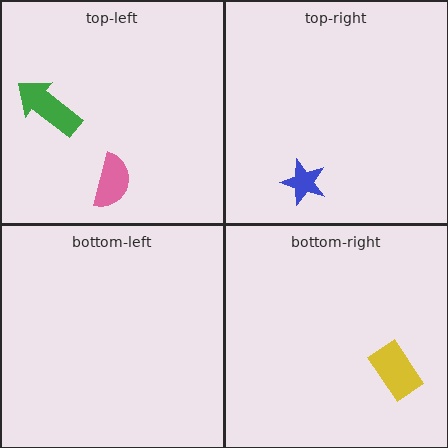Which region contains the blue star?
The top-right region.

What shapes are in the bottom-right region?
The yellow rectangle.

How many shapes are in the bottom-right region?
1.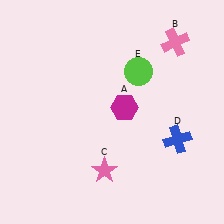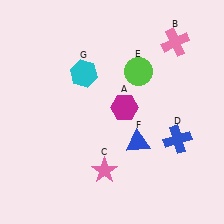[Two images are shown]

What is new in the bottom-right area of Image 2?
A blue triangle (F) was added in the bottom-right area of Image 2.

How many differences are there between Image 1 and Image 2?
There are 2 differences between the two images.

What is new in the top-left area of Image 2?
A cyan hexagon (G) was added in the top-left area of Image 2.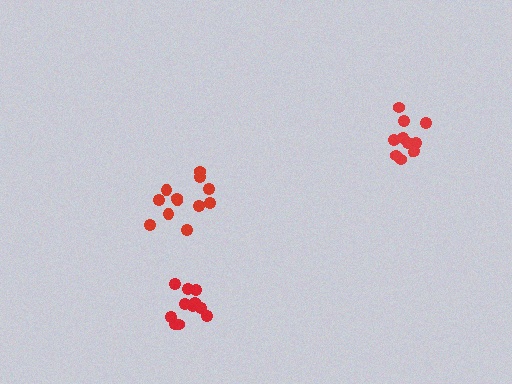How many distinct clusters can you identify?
There are 3 distinct clusters.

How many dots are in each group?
Group 1: 10 dots, Group 2: 12 dots, Group 3: 11 dots (33 total).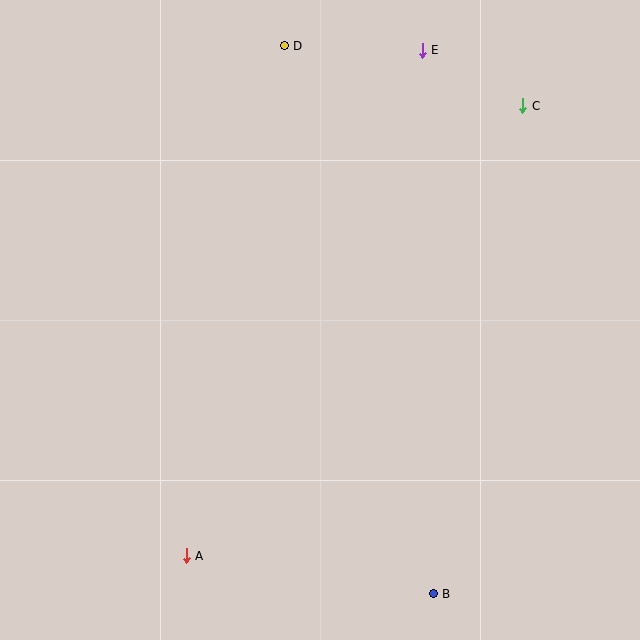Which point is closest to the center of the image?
Point A at (186, 556) is closest to the center.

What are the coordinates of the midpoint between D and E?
The midpoint between D and E is at (353, 48).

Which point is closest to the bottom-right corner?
Point B is closest to the bottom-right corner.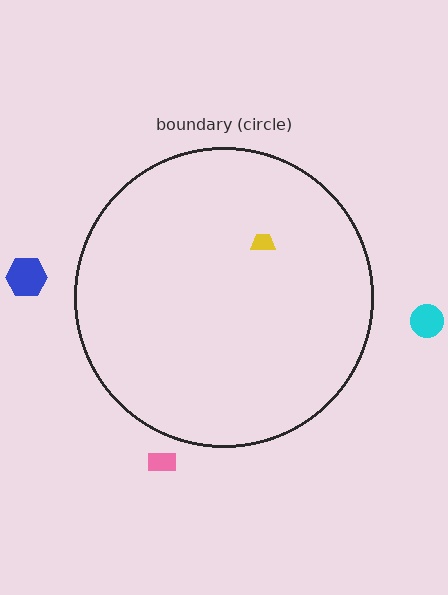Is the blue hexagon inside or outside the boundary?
Outside.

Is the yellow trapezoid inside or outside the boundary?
Inside.